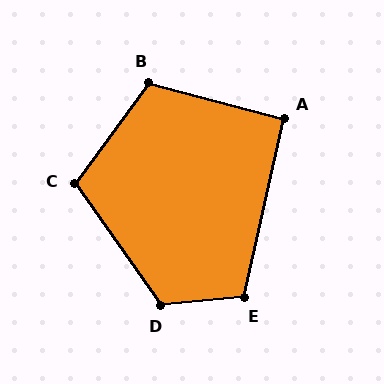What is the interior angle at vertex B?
Approximately 111 degrees (obtuse).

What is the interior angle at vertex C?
Approximately 108 degrees (obtuse).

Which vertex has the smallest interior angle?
A, at approximately 92 degrees.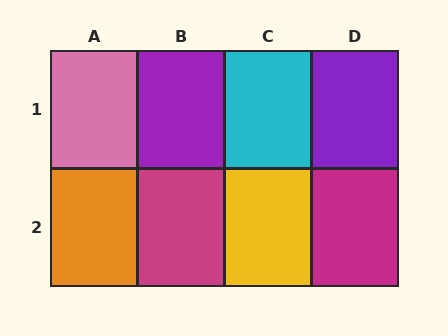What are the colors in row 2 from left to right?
Orange, magenta, yellow, magenta.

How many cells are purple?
2 cells are purple.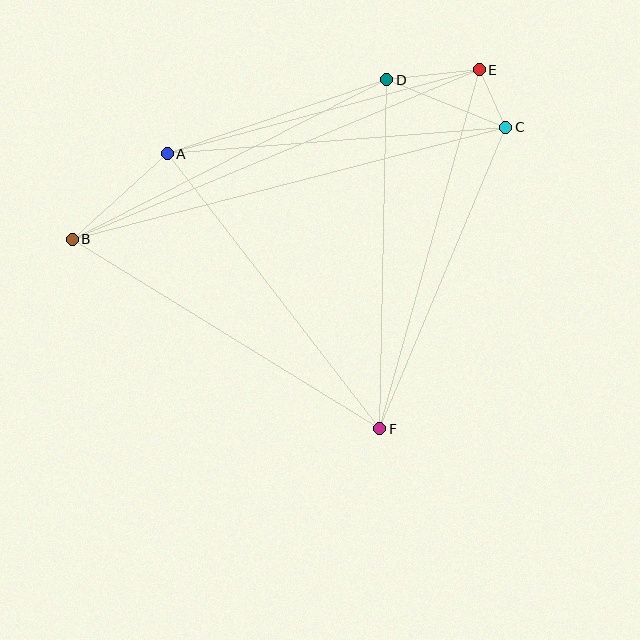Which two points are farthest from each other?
Points B and C are farthest from each other.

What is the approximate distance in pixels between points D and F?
The distance between D and F is approximately 349 pixels.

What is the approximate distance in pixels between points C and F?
The distance between C and F is approximately 327 pixels.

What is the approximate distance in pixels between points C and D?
The distance between C and D is approximately 128 pixels.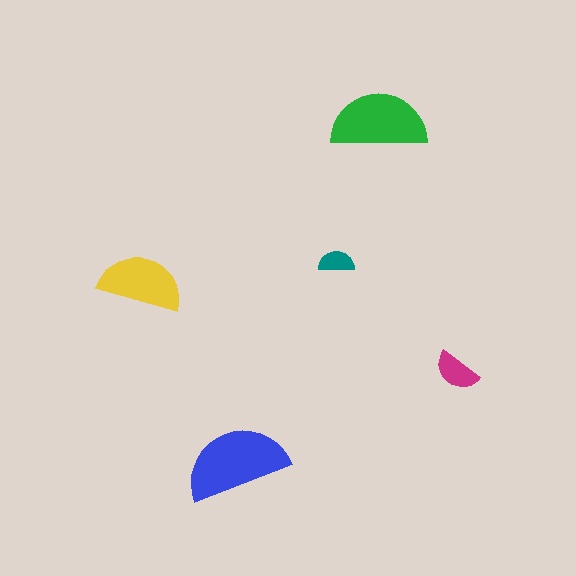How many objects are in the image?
There are 5 objects in the image.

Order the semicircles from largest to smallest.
the blue one, the green one, the yellow one, the magenta one, the teal one.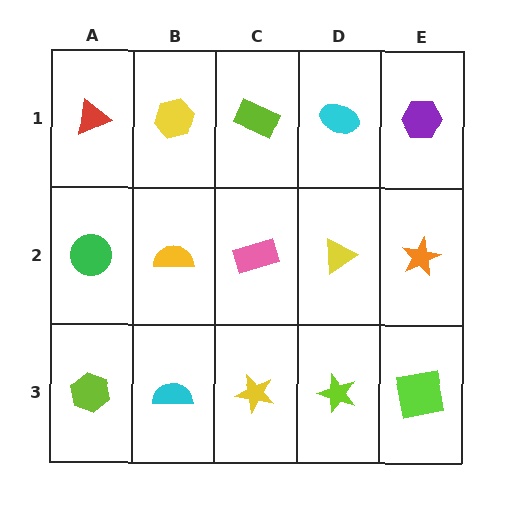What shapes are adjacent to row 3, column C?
A pink rectangle (row 2, column C), a cyan semicircle (row 3, column B), a lime star (row 3, column D).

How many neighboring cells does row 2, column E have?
3.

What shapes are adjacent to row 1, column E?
An orange star (row 2, column E), a cyan ellipse (row 1, column D).